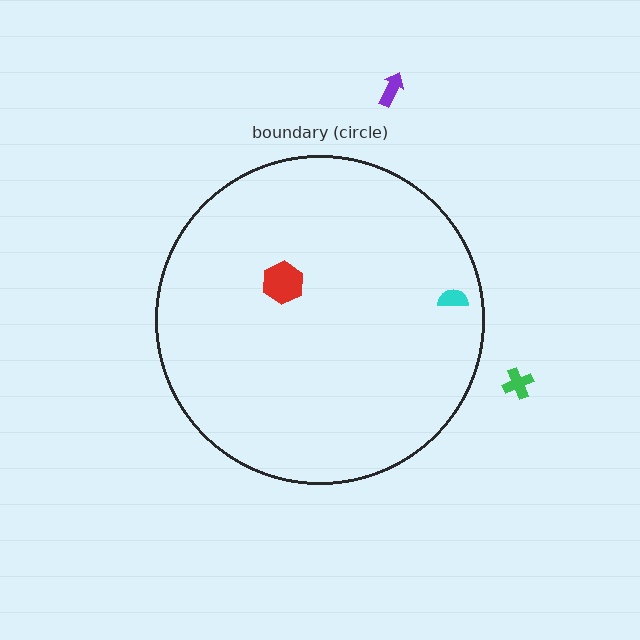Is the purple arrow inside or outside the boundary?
Outside.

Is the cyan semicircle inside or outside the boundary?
Inside.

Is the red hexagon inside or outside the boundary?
Inside.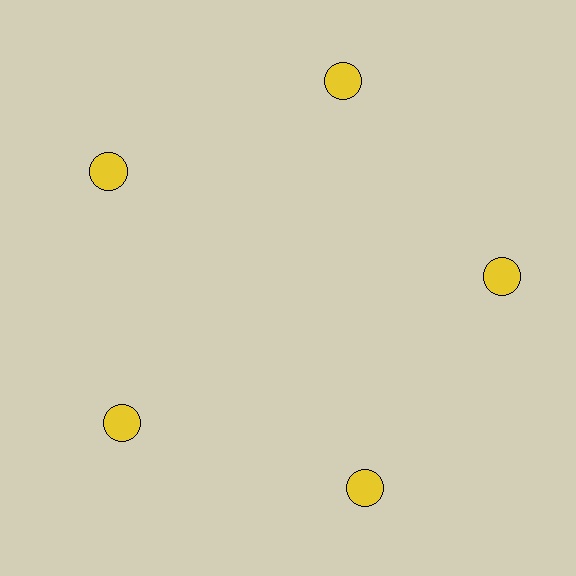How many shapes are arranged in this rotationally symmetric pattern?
There are 5 shapes, arranged in 5 groups of 1.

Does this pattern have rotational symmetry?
Yes, this pattern has 5-fold rotational symmetry. It looks the same after rotating 72 degrees around the center.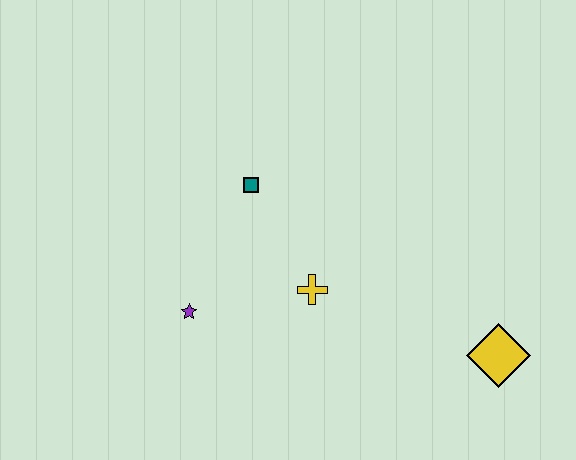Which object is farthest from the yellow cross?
The yellow diamond is farthest from the yellow cross.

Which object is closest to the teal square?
The yellow cross is closest to the teal square.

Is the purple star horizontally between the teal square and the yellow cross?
No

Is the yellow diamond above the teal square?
No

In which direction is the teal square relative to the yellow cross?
The teal square is above the yellow cross.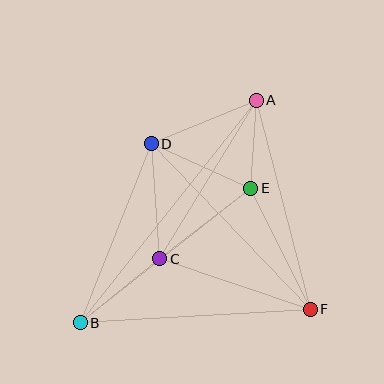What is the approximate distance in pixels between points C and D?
The distance between C and D is approximately 115 pixels.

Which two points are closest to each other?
Points A and E are closest to each other.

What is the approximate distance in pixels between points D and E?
The distance between D and E is approximately 109 pixels.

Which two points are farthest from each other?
Points A and B are farthest from each other.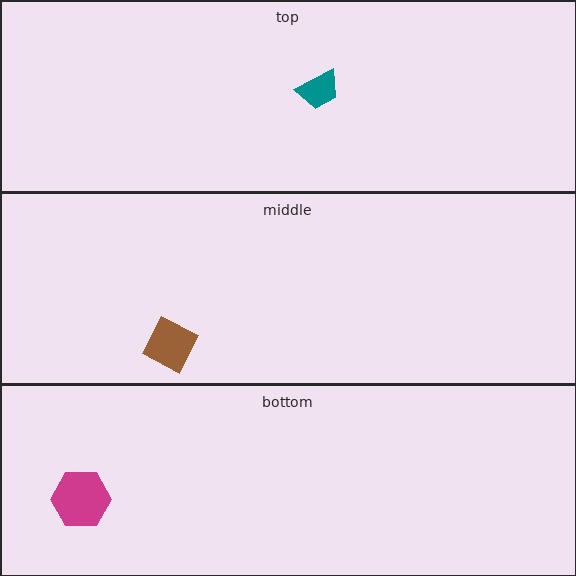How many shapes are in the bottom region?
1.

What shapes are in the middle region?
The brown diamond.